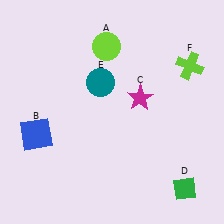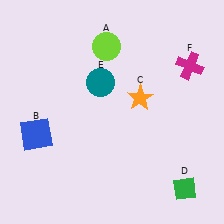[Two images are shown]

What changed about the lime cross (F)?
In Image 1, F is lime. In Image 2, it changed to magenta.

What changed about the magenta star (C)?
In Image 1, C is magenta. In Image 2, it changed to orange.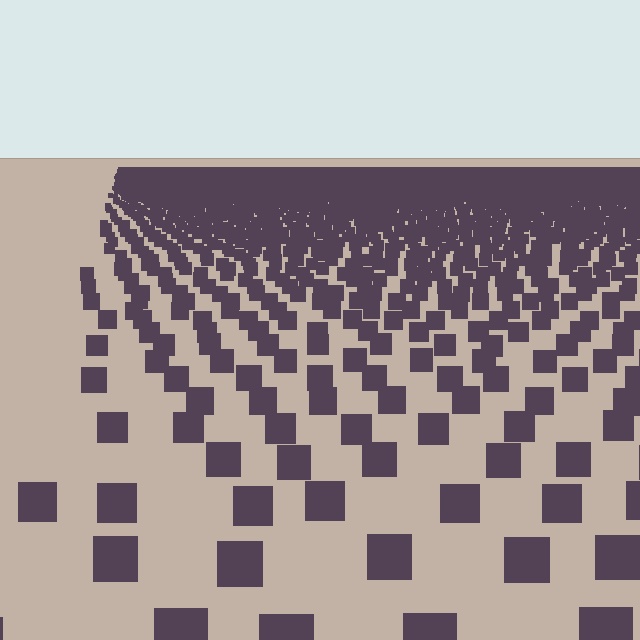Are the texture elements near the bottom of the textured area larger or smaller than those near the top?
Larger. Near the bottom, elements are closer to the viewer and appear at a bigger on-screen size.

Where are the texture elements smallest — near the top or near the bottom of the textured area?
Near the top.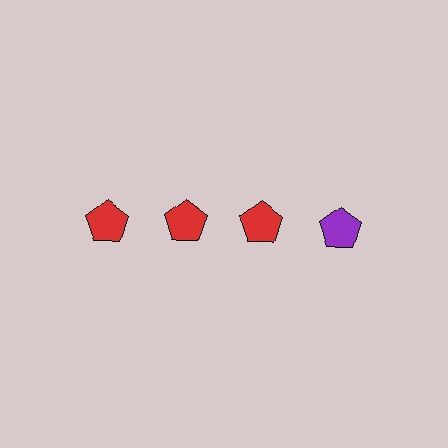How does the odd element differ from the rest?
It has a different color: purple instead of red.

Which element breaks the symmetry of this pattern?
The purple pentagon in the top row, second from right column breaks the symmetry. All other shapes are red pentagons.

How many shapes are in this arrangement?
There are 4 shapes arranged in a grid pattern.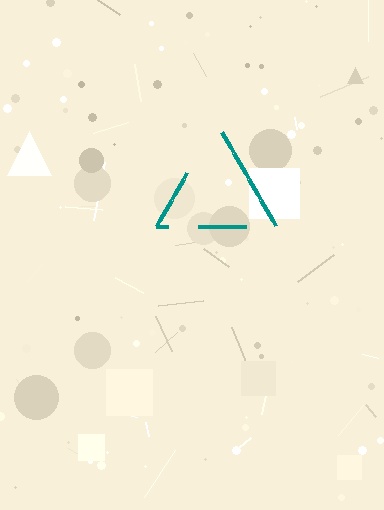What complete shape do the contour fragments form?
The contour fragments form a triangle.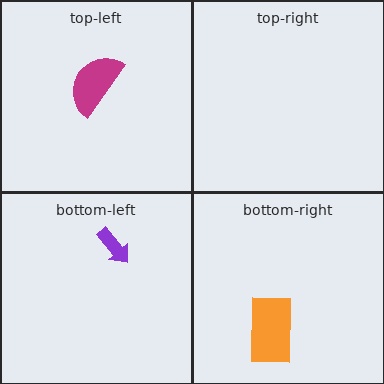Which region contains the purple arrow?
The bottom-left region.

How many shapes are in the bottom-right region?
1.